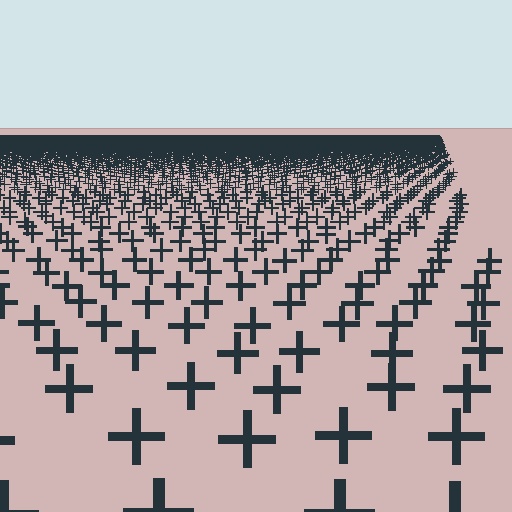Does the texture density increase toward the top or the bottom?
Density increases toward the top.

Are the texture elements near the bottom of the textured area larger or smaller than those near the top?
Larger. Near the bottom, elements are closer to the viewer and appear at a bigger on-screen size.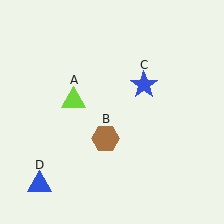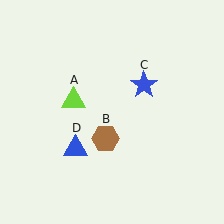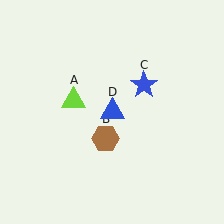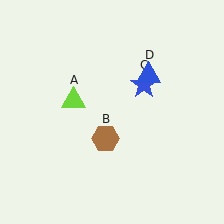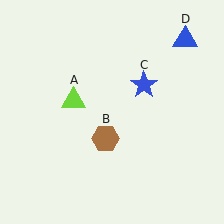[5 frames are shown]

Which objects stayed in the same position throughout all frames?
Lime triangle (object A) and brown hexagon (object B) and blue star (object C) remained stationary.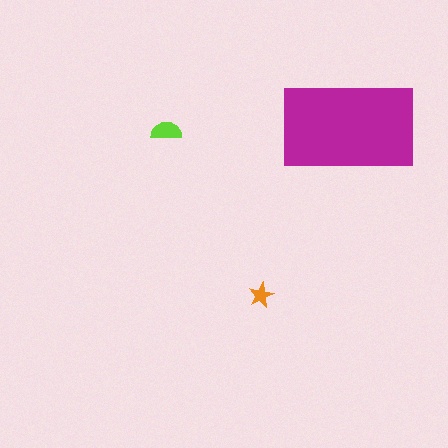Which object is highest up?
The magenta rectangle is topmost.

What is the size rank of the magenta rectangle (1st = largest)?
1st.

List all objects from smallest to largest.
The orange star, the lime semicircle, the magenta rectangle.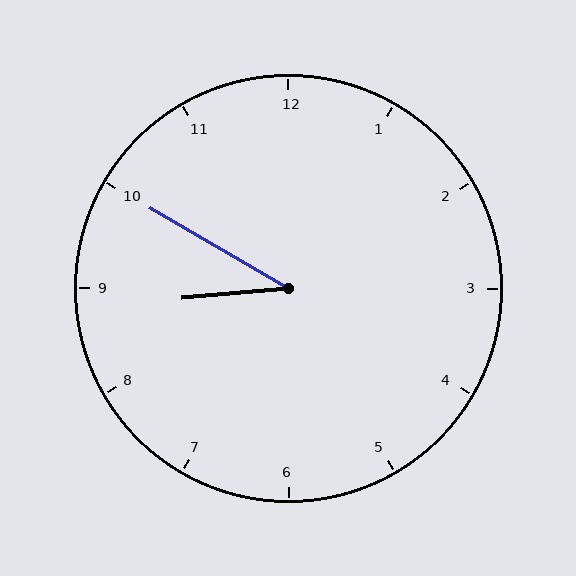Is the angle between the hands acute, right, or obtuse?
It is acute.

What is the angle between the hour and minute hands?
Approximately 35 degrees.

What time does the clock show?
8:50.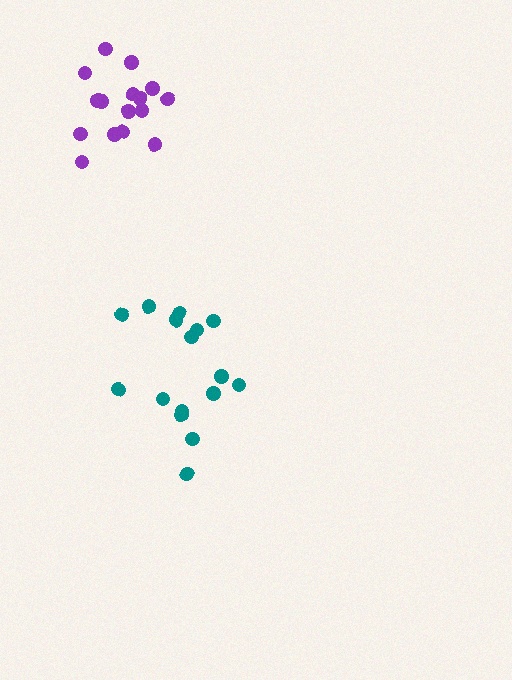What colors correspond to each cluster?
The clusters are colored: purple, teal.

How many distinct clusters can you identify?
There are 2 distinct clusters.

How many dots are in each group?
Group 1: 16 dots, Group 2: 16 dots (32 total).